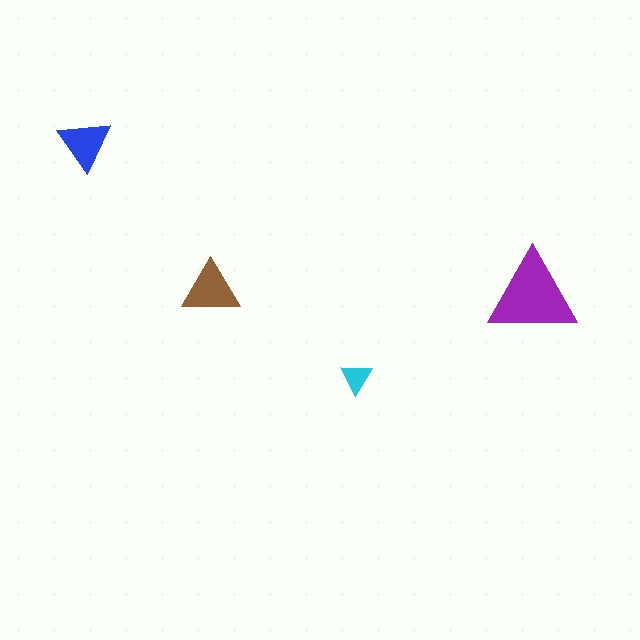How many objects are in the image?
There are 4 objects in the image.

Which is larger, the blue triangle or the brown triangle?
The brown one.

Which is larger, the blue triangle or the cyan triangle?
The blue one.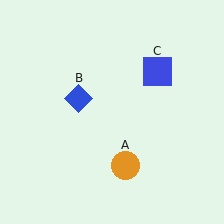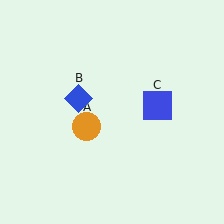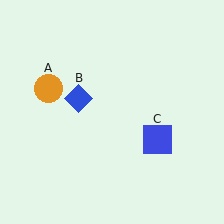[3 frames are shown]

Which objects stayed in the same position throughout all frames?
Blue diamond (object B) remained stationary.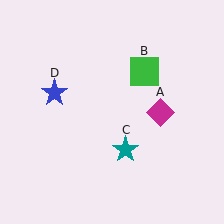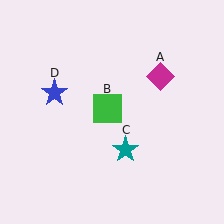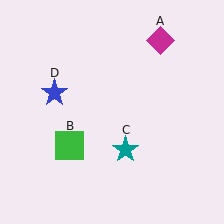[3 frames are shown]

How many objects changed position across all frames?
2 objects changed position: magenta diamond (object A), green square (object B).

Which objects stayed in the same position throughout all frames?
Teal star (object C) and blue star (object D) remained stationary.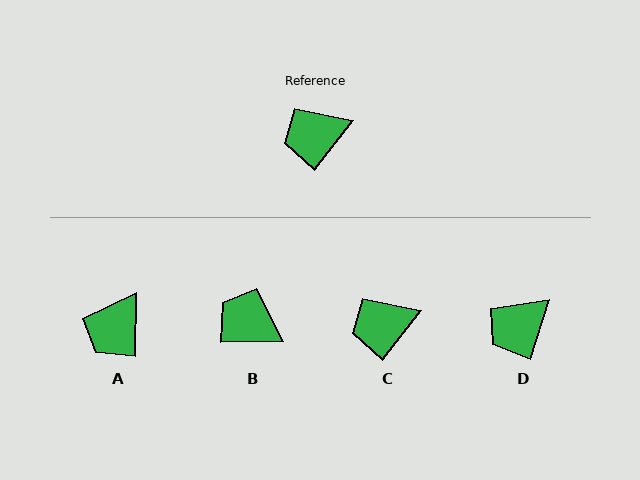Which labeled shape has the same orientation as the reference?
C.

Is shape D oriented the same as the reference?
No, it is off by about 21 degrees.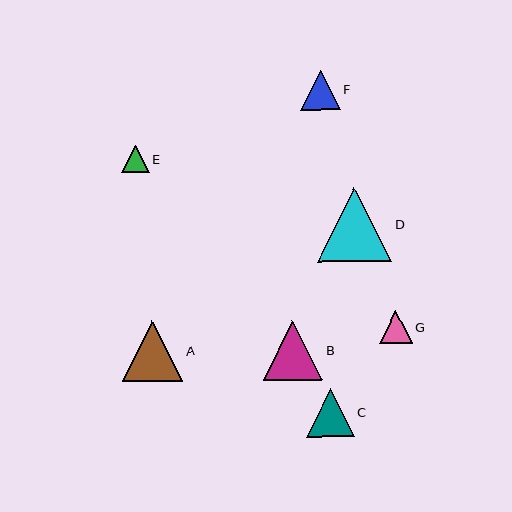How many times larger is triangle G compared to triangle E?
Triangle G is approximately 1.2 times the size of triangle E.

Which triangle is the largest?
Triangle D is the largest with a size of approximately 74 pixels.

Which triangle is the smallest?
Triangle E is the smallest with a size of approximately 27 pixels.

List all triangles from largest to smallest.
From largest to smallest: D, A, B, C, F, G, E.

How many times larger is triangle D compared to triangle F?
Triangle D is approximately 1.9 times the size of triangle F.